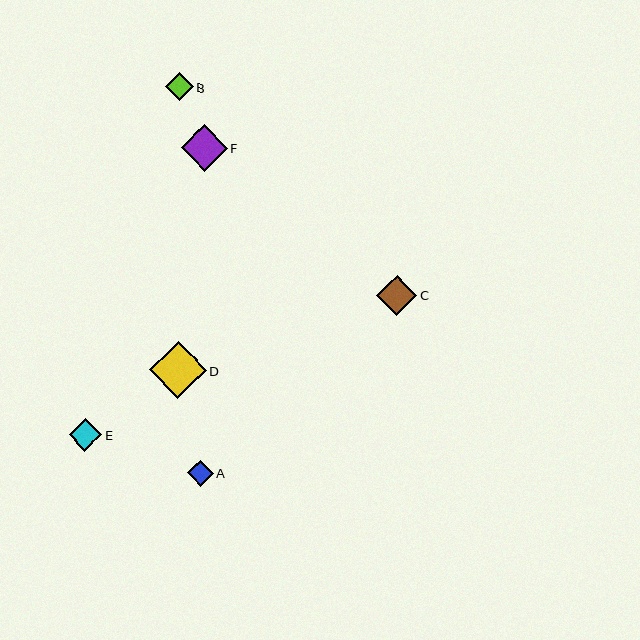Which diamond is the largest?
Diamond D is the largest with a size of approximately 57 pixels.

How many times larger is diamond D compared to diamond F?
Diamond D is approximately 1.2 times the size of diamond F.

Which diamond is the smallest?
Diamond A is the smallest with a size of approximately 26 pixels.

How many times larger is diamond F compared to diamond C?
Diamond F is approximately 1.2 times the size of diamond C.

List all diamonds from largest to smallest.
From largest to smallest: D, F, C, E, B, A.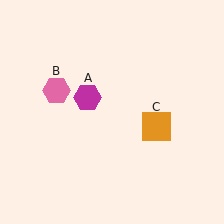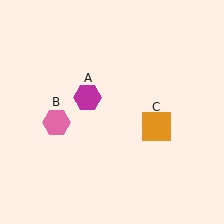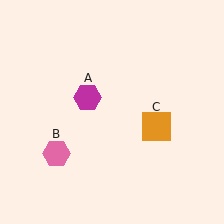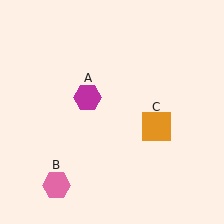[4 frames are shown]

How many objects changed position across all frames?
1 object changed position: pink hexagon (object B).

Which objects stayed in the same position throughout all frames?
Magenta hexagon (object A) and orange square (object C) remained stationary.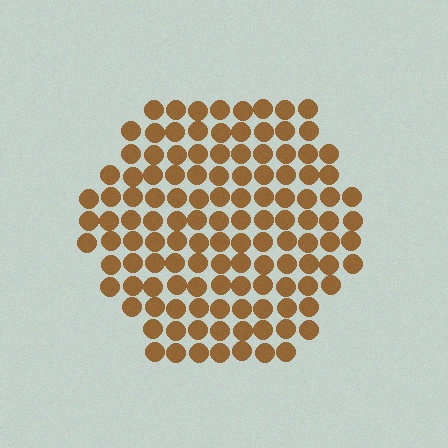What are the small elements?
The small elements are circles.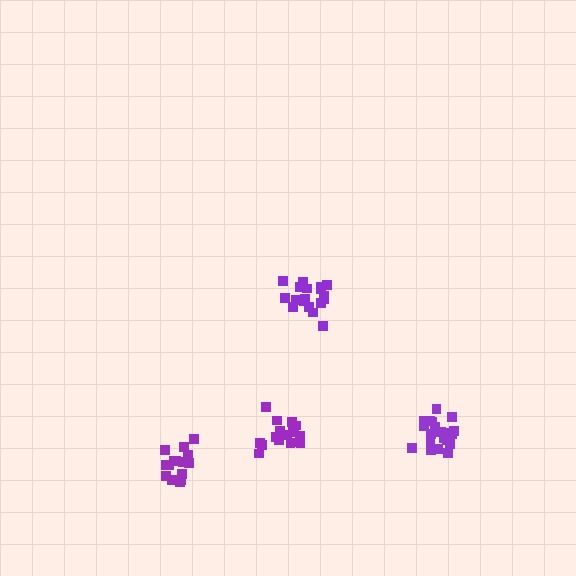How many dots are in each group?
Group 1: 19 dots, Group 2: 20 dots, Group 3: 17 dots, Group 4: 15 dots (71 total).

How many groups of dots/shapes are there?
There are 4 groups.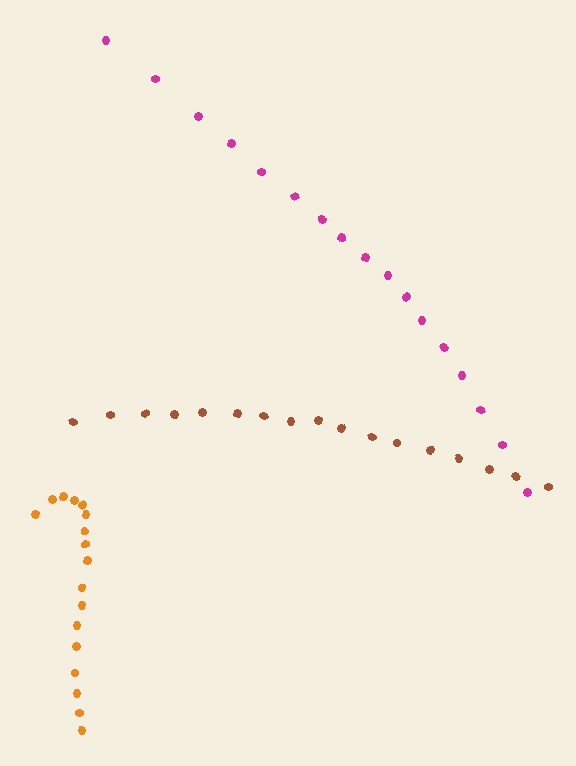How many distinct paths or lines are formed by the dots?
There are 3 distinct paths.